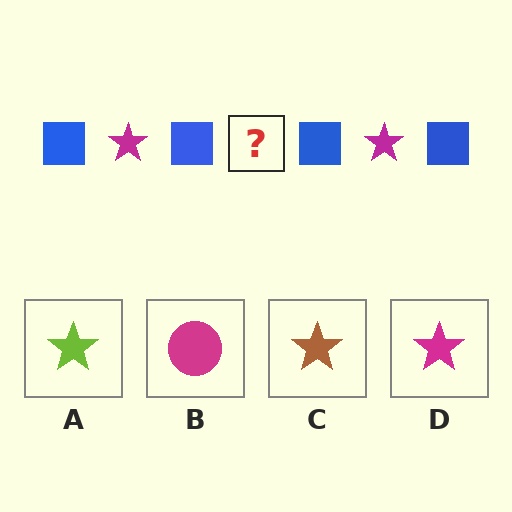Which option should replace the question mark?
Option D.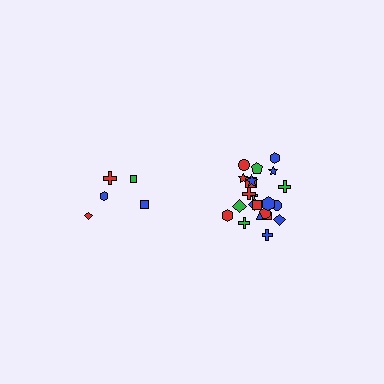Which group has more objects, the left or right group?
The right group.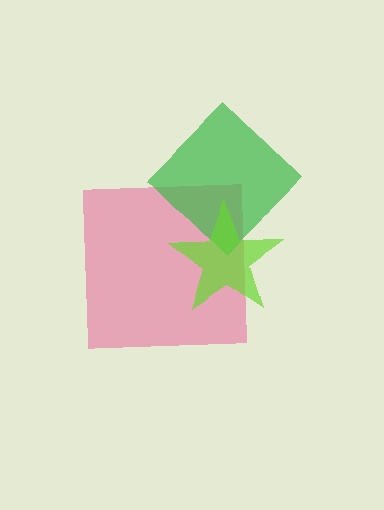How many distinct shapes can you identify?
There are 3 distinct shapes: a pink square, a green diamond, a lime star.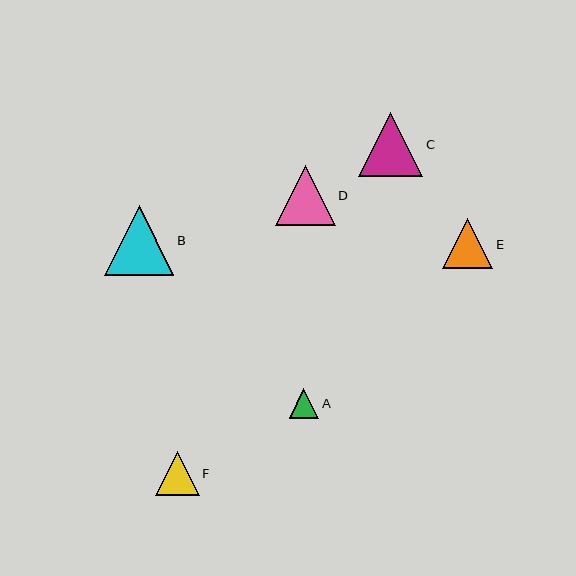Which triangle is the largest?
Triangle B is the largest with a size of approximately 70 pixels.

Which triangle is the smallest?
Triangle A is the smallest with a size of approximately 30 pixels.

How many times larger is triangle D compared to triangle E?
Triangle D is approximately 1.2 times the size of triangle E.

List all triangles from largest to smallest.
From largest to smallest: B, C, D, E, F, A.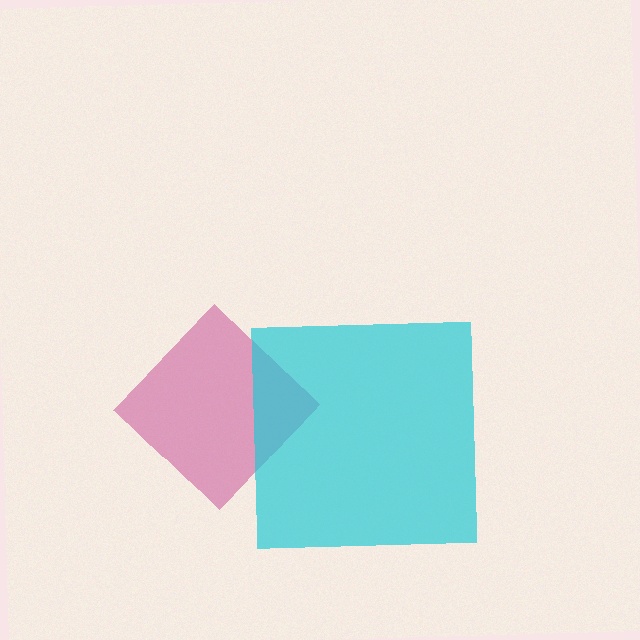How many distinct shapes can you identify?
There are 2 distinct shapes: a magenta diamond, a cyan square.